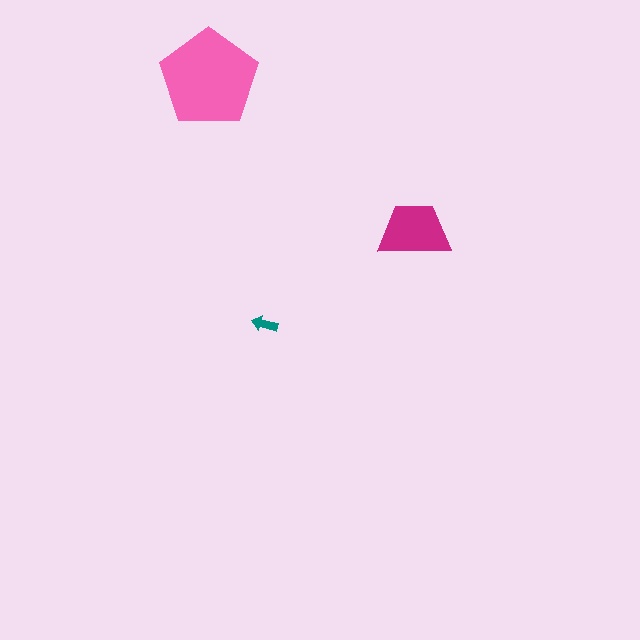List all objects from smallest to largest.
The teal arrow, the magenta trapezoid, the pink pentagon.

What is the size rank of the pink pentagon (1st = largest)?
1st.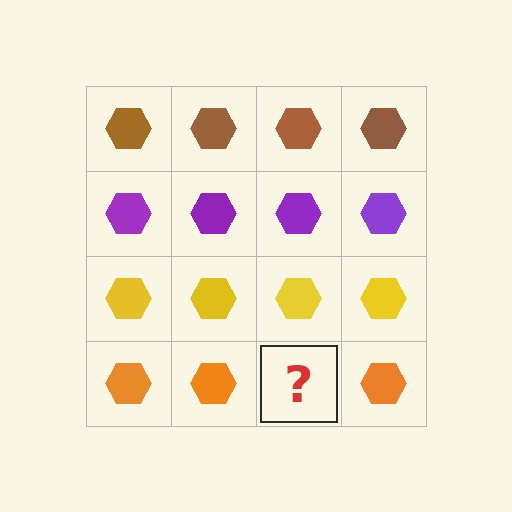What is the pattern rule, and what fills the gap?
The rule is that each row has a consistent color. The gap should be filled with an orange hexagon.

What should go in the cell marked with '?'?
The missing cell should contain an orange hexagon.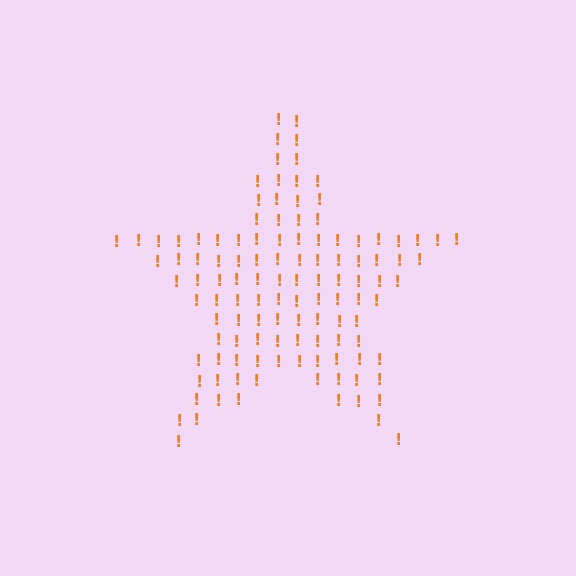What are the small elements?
The small elements are exclamation marks.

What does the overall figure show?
The overall figure shows a star.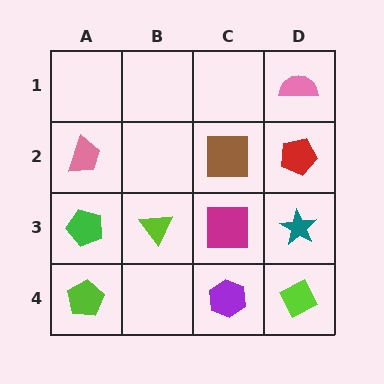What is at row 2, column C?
A brown square.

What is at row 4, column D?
A lime diamond.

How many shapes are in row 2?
3 shapes.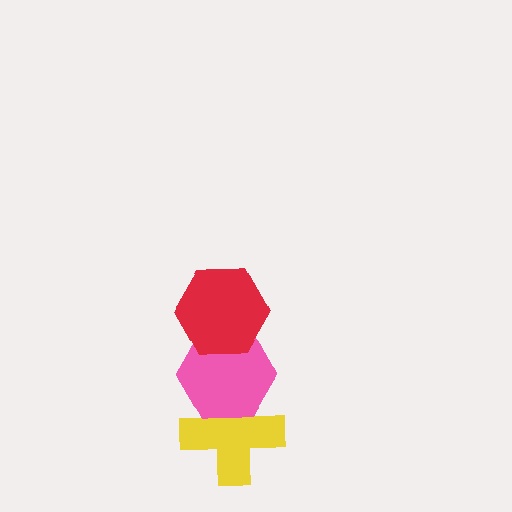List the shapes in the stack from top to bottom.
From top to bottom: the red hexagon, the pink hexagon, the yellow cross.